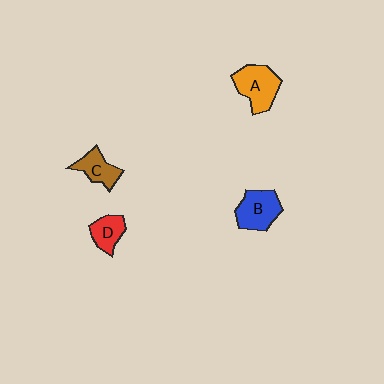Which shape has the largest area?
Shape A (orange).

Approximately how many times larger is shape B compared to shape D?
Approximately 1.5 times.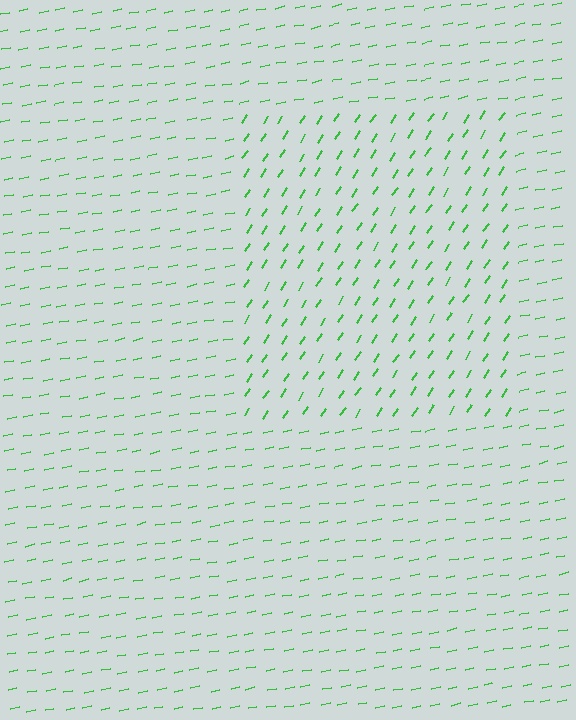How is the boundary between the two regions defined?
The boundary is defined purely by a change in line orientation (approximately 45 degrees difference). All lines are the same color and thickness.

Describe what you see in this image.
The image is filled with small green line segments. A rectangle region in the image has lines oriented differently from the surrounding lines, creating a visible texture boundary.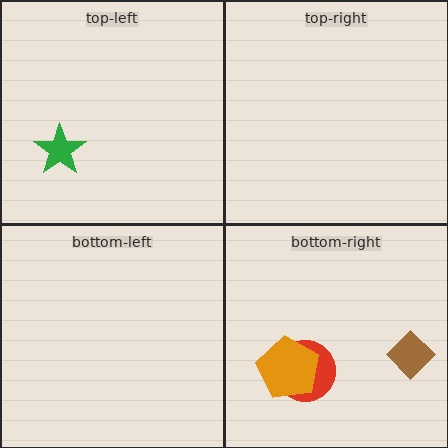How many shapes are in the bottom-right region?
3.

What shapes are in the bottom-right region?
The red circle, the brown diamond, the orange pentagon.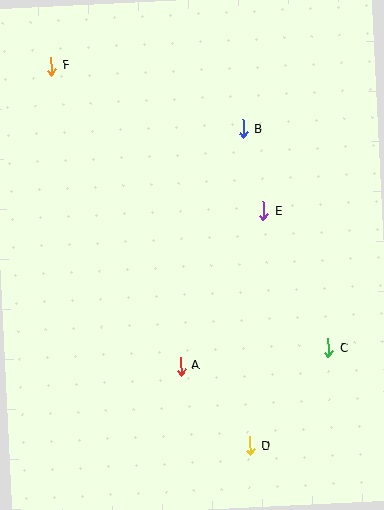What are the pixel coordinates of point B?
Point B is at (243, 129).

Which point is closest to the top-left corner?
Point F is closest to the top-left corner.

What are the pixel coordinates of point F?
Point F is at (51, 66).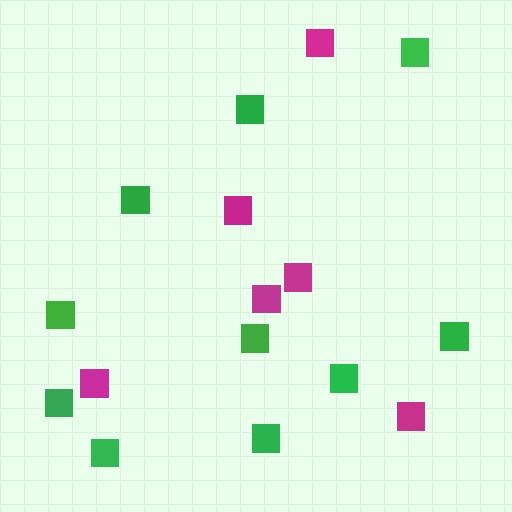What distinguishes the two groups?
There are 2 groups: one group of magenta squares (6) and one group of green squares (10).